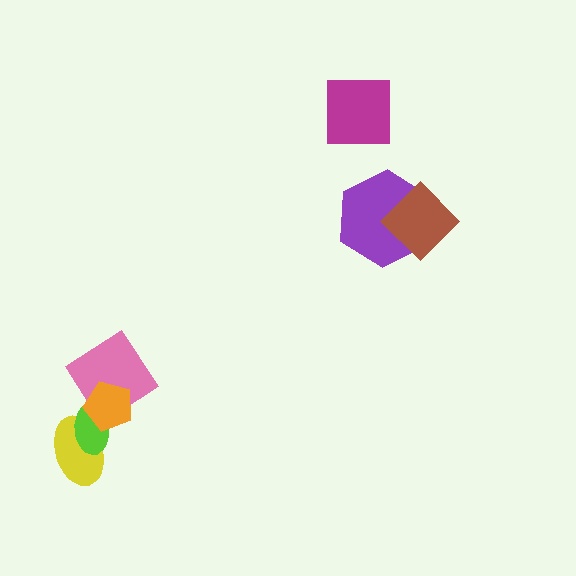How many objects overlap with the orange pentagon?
3 objects overlap with the orange pentagon.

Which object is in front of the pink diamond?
The orange pentagon is in front of the pink diamond.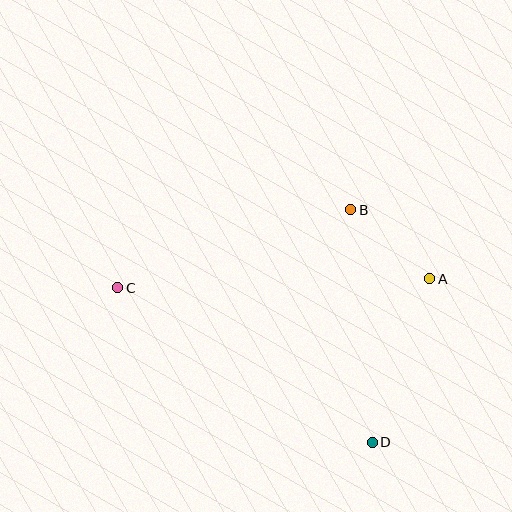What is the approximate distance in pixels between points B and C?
The distance between B and C is approximately 245 pixels.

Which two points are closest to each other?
Points A and B are closest to each other.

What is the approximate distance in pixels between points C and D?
The distance between C and D is approximately 298 pixels.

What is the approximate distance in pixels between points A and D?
The distance between A and D is approximately 173 pixels.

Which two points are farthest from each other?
Points A and C are farthest from each other.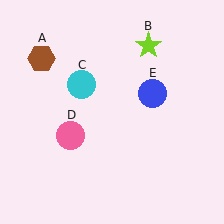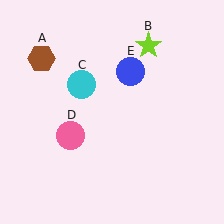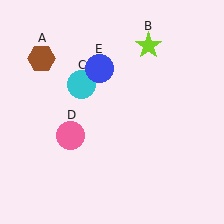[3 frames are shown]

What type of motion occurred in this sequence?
The blue circle (object E) rotated counterclockwise around the center of the scene.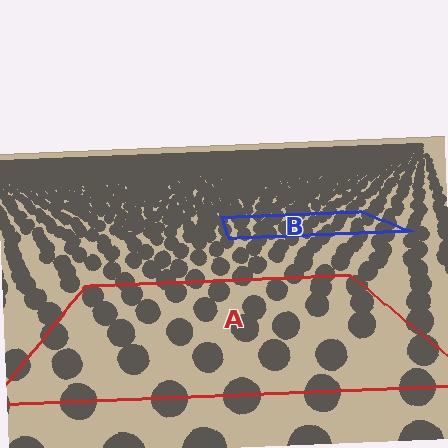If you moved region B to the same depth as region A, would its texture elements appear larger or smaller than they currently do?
They would appear larger. At a closer depth, the same texture elements are projected at a bigger on-screen size.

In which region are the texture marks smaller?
The texture marks are smaller in region B, because it is farther away.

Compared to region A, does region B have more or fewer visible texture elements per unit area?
Region B has more texture elements per unit area — they are packed more densely because it is farther away.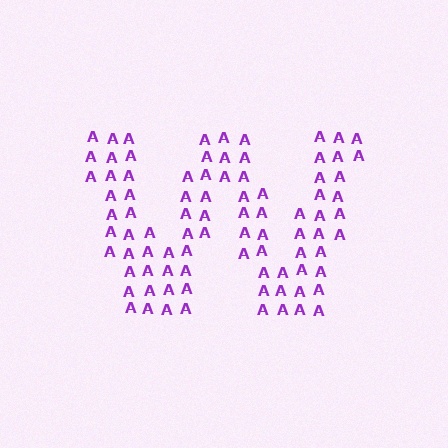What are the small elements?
The small elements are letter A's.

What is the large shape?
The large shape is the letter W.